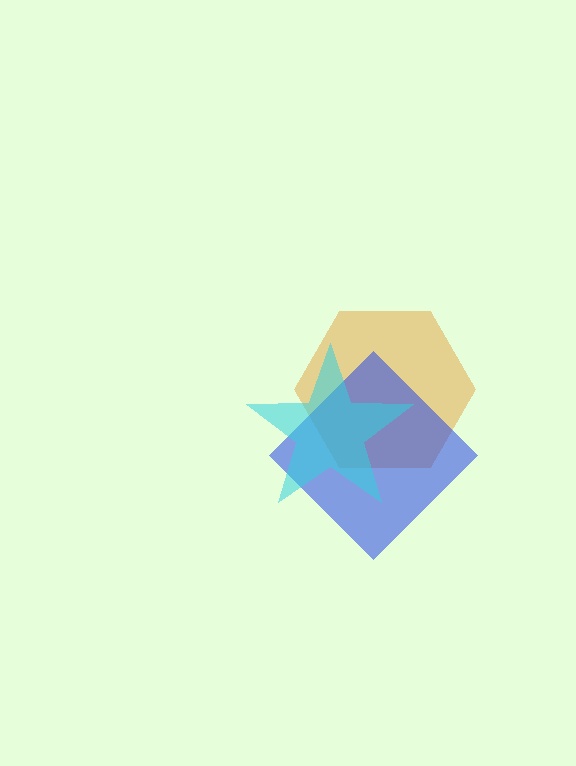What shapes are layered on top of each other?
The layered shapes are: an orange hexagon, a blue diamond, a cyan star.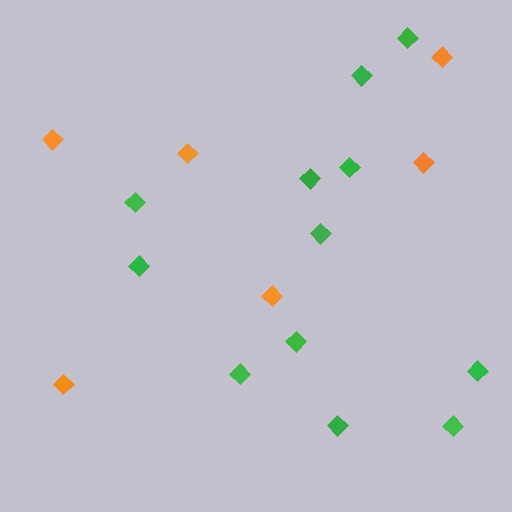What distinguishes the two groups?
There are 2 groups: one group of orange diamonds (6) and one group of green diamonds (12).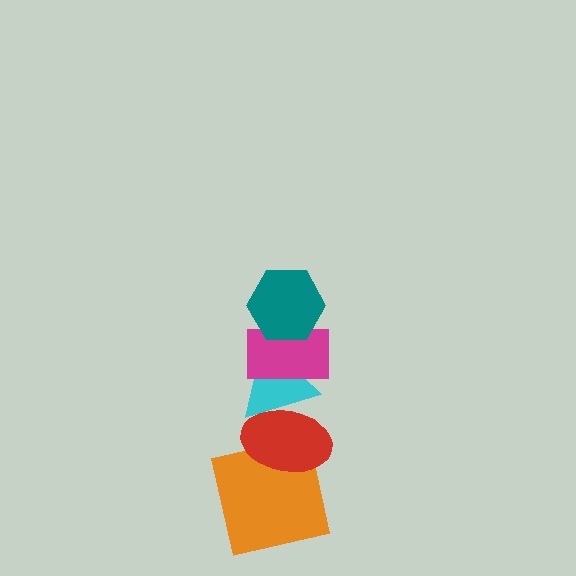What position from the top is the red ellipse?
The red ellipse is 4th from the top.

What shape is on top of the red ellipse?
The cyan triangle is on top of the red ellipse.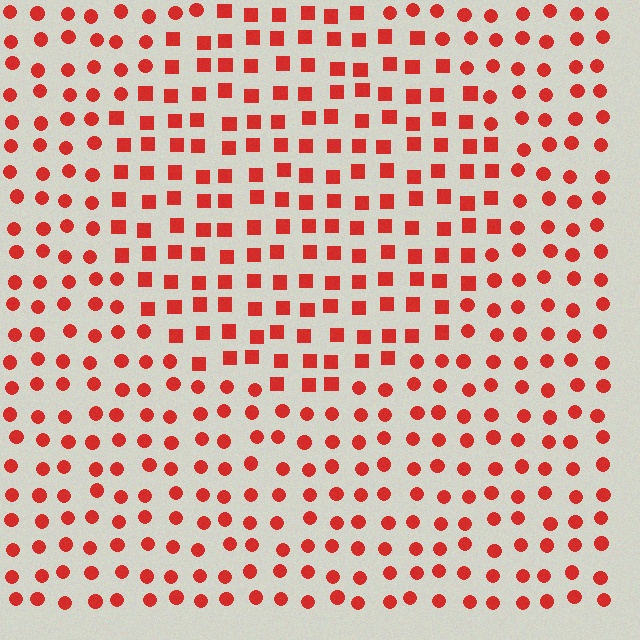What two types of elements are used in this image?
The image uses squares inside the circle region and circles outside it.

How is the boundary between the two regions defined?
The boundary is defined by a change in element shape: squares inside vs. circles outside. All elements share the same color and spacing.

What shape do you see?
I see a circle.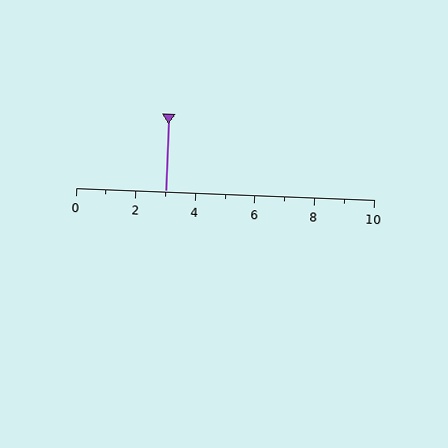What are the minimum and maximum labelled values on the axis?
The axis runs from 0 to 10.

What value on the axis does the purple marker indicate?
The marker indicates approximately 3.